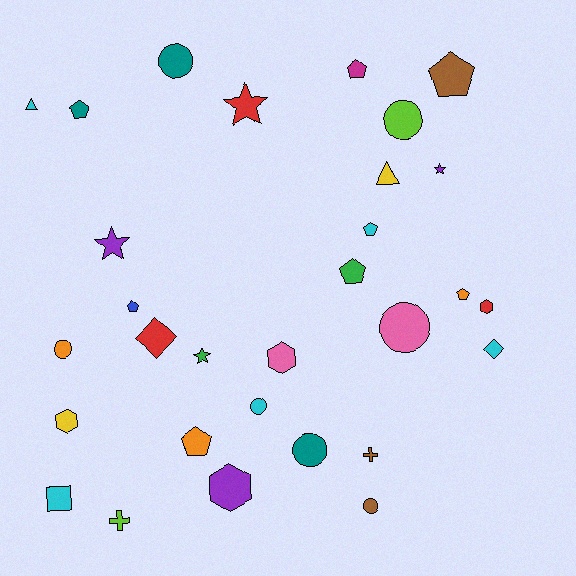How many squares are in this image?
There is 1 square.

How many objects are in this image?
There are 30 objects.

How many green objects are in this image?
There are 2 green objects.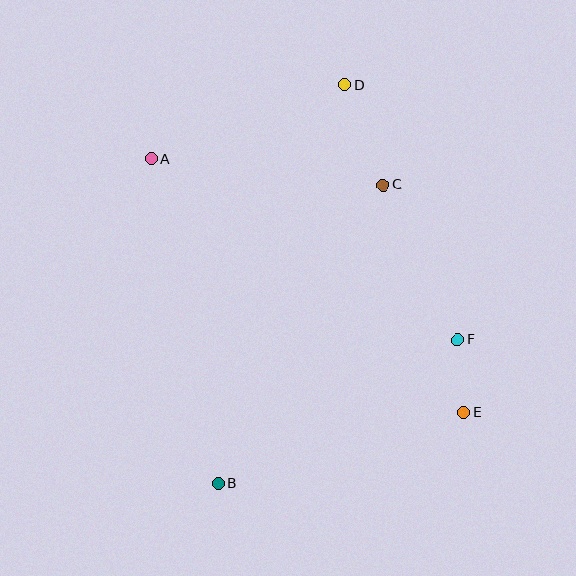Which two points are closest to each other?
Points E and F are closest to each other.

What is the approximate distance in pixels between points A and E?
The distance between A and E is approximately 403 pixels.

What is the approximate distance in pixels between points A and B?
The distance between A and B is approximately 332 pixels.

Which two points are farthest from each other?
Points B and D are farthest from each other.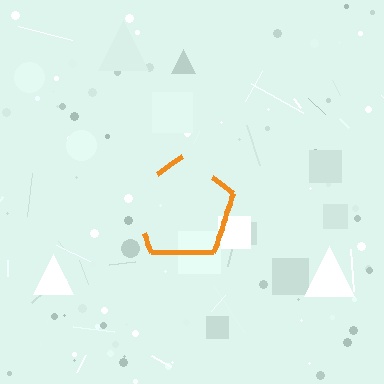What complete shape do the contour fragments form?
The contour fragments form a pentagon.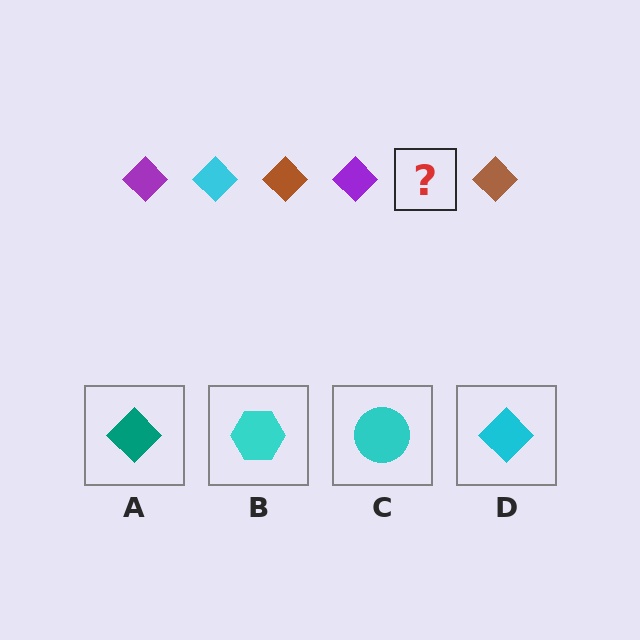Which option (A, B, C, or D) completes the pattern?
D.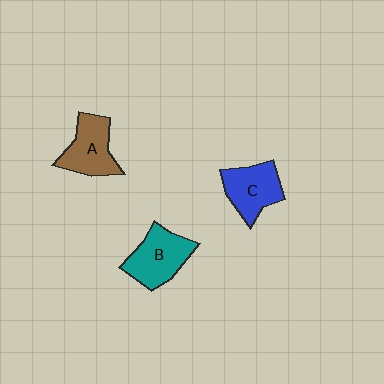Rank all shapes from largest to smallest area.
From largest to smallest: B (teal), C (blue), A (brown).